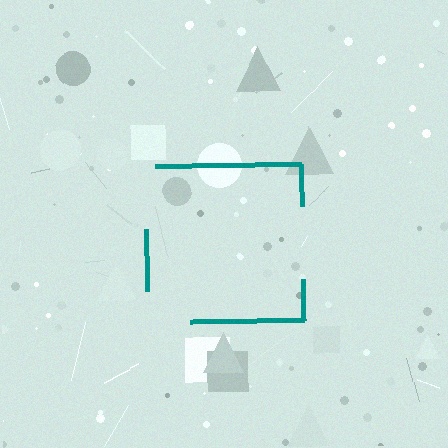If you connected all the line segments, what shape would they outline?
They would outline a square.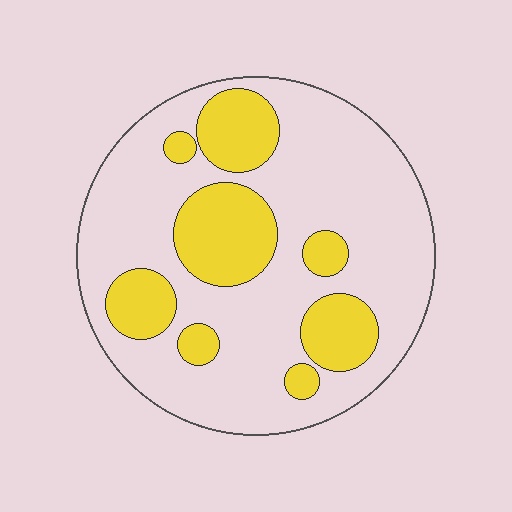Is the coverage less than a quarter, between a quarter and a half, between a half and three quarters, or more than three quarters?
Between a quarter and a half.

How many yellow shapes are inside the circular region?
8.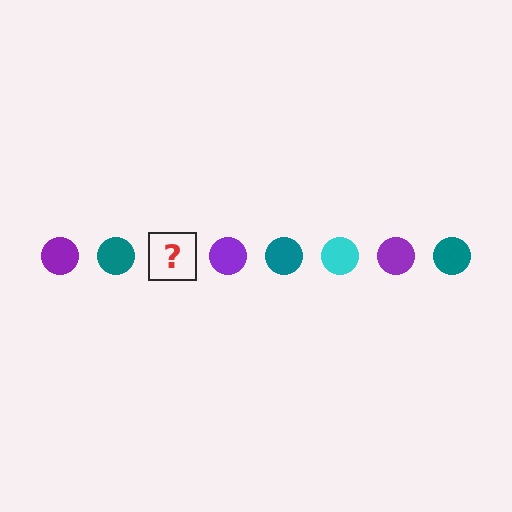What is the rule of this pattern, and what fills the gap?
The rule is that the pattern cycles through purple, teal, cyan circles. The gap should be filled with a cyan circle.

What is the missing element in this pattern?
The missing element is a cyan circle.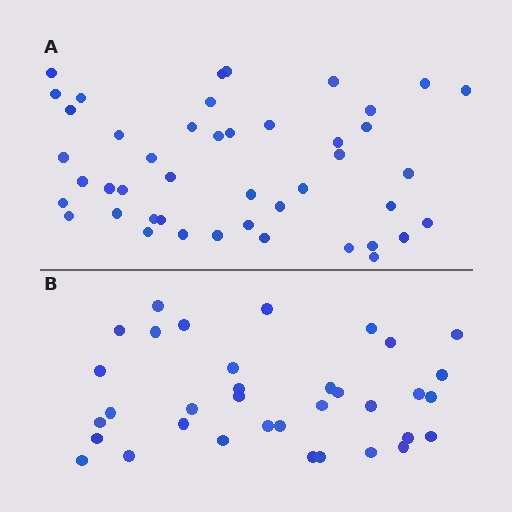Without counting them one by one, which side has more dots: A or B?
Region A (the top region) has more dots.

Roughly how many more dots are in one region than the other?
Region A has roughly 10 or so more dots than region B.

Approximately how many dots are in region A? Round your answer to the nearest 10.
About 40 dots. (The exact count is 45, which rounds to 40.)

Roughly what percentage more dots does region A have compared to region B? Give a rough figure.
About 30% more.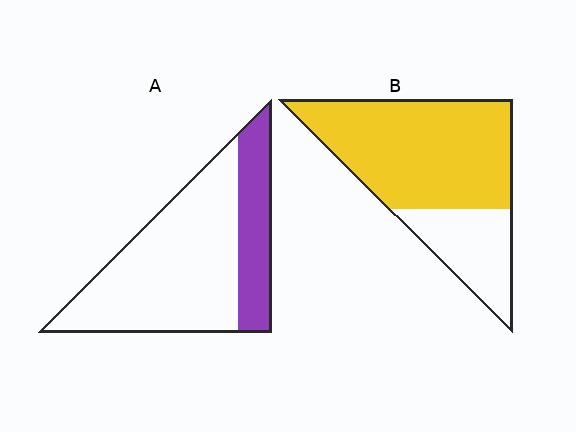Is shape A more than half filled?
No.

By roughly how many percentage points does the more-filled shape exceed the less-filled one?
By roughly 45 percentage points (B over A).